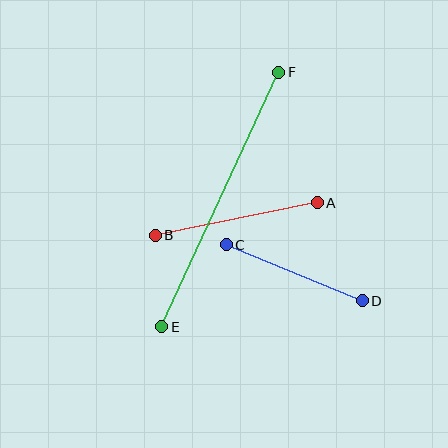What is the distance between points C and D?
The distance is approximately 147 pixels.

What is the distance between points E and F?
The distance is approximately 280 pixels.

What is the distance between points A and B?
The distance is approximately 165 pixels.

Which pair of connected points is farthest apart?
Points E and F are farthest apart.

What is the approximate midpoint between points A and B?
The midpoint is at approximately (236, 219) pixels.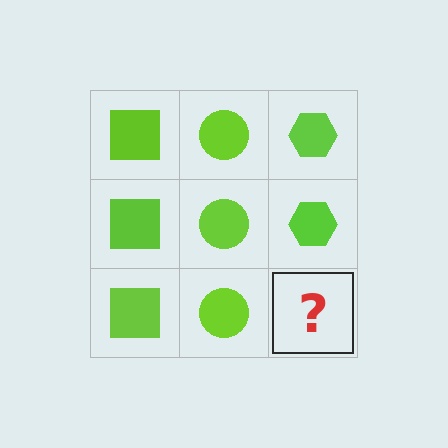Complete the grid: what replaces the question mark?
The question mark should be replaced with a lime hexagon.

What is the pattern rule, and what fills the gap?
The rule is that each column has a consistent shape. The gap should be filled with a lime hexagon.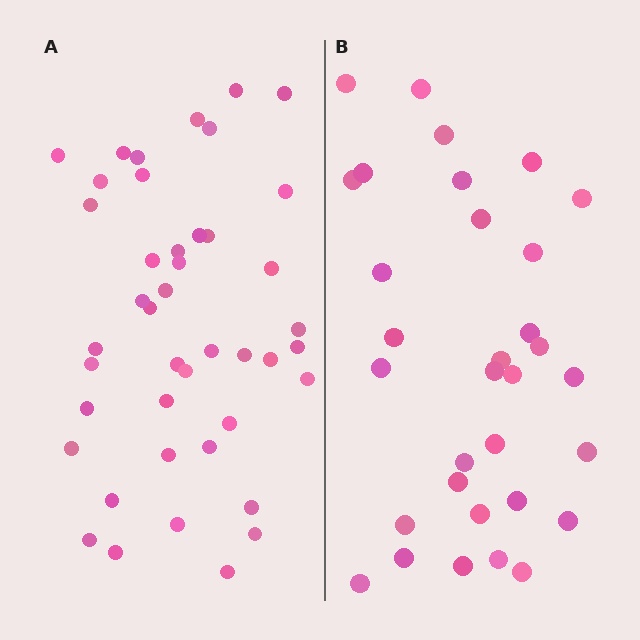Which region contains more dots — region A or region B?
Region A (the left region) has more dots.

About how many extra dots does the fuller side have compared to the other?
Region A has roughly 12 or so more dots than region B.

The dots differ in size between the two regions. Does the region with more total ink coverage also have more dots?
No. Region B has more total ink coverage because its dots are larger, but region A actually contains more individual dots. Total area can be misleading — the number of items is what matters here.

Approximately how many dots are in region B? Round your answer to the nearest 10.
About 30 dots. (The exact count is 32, which rounds to 30.)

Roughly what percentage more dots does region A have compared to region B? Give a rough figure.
About 35% more.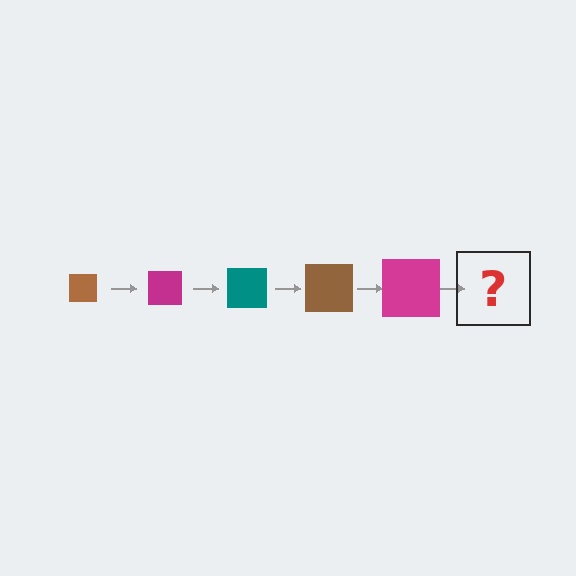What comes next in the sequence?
The next element should be a teal square, larger than the previous one.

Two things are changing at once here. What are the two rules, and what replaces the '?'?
The two rules are that the square grows larger each step and the color cycles through brown, magenta, and teal. The '?' should be a teal square, larger than the previous one.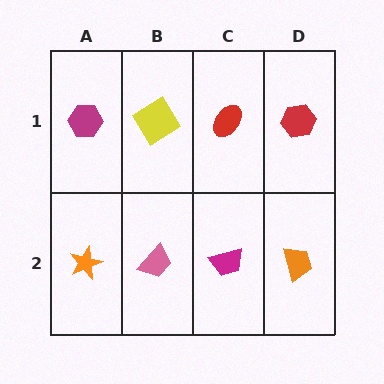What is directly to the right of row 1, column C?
A red hexagon.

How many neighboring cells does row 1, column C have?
3.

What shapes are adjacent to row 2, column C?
A red ellipse (row 1, column C), a pink trapezoid (row 2, column B), an orange trapezoid (row 2, column D).